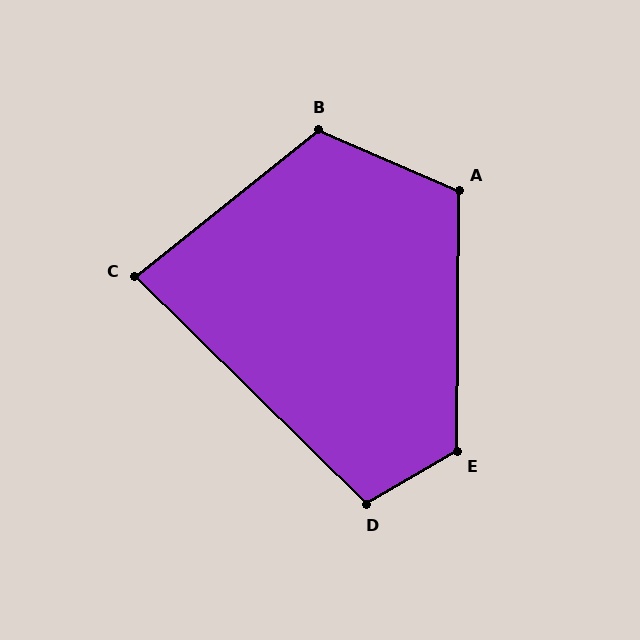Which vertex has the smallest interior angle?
C, at approximately 83 degrees.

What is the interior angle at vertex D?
Approximately 105 degrees (obtuse).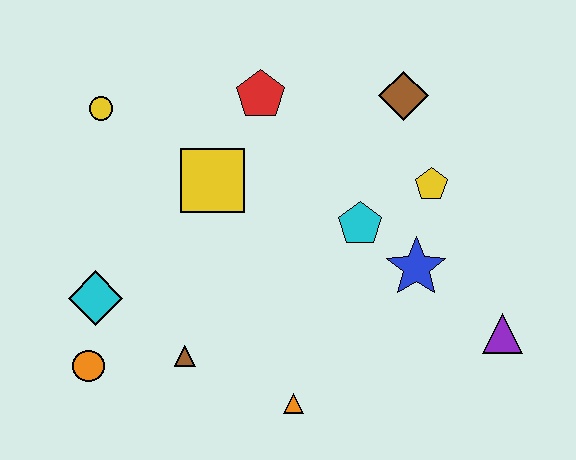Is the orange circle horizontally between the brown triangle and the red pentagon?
No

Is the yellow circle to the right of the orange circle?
Yes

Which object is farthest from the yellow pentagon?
The orange circle is farthest from the yellow pentagon.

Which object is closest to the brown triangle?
The orange circle is closest to the brown triangle.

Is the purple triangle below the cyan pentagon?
Yes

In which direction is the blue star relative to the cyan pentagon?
The blue star is to the right of the cyan pentagon.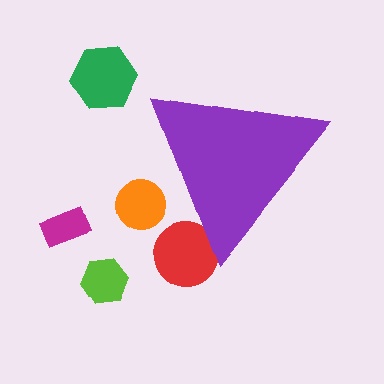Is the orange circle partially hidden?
Yes, the orange circle is partially hidden behind the purple triangle.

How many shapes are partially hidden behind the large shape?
2 shapes are partially hidden.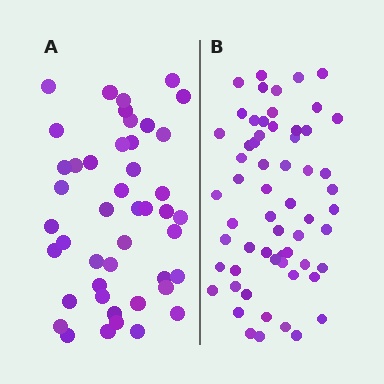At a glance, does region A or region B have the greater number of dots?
Region B (the right region) has more dots.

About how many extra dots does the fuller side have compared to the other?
Region B has approximately 15 more dots than region A.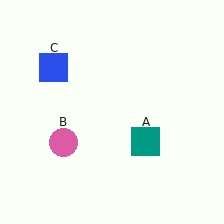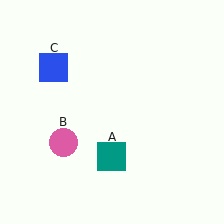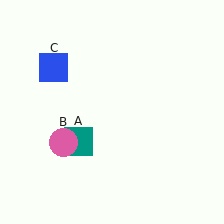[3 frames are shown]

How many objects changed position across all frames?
1 object changed position: teal square (object A).